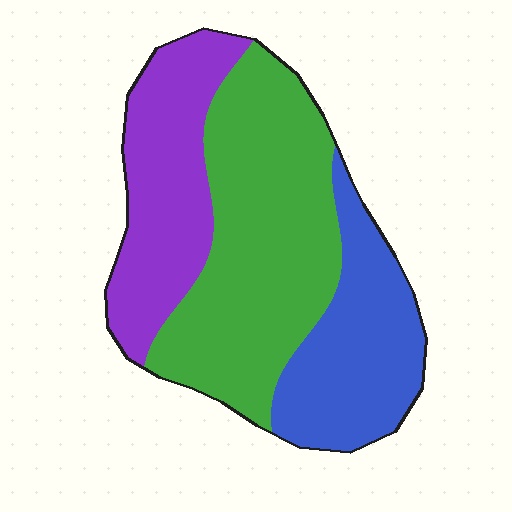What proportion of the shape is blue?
Blue takes up about one quarter (1/4) of the shape.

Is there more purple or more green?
Green.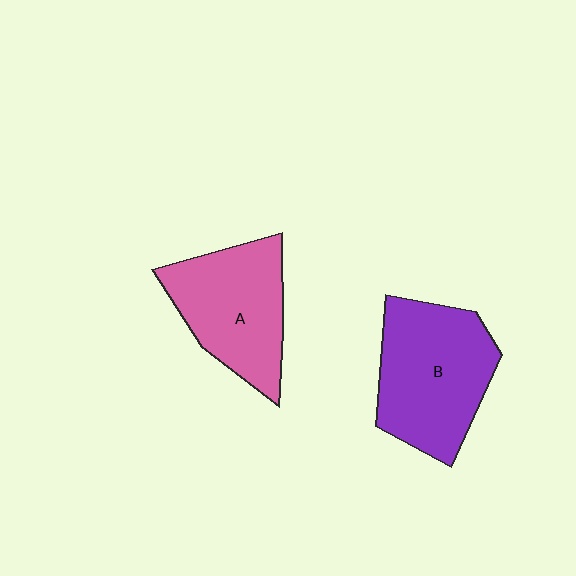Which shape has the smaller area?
Shape A (pink).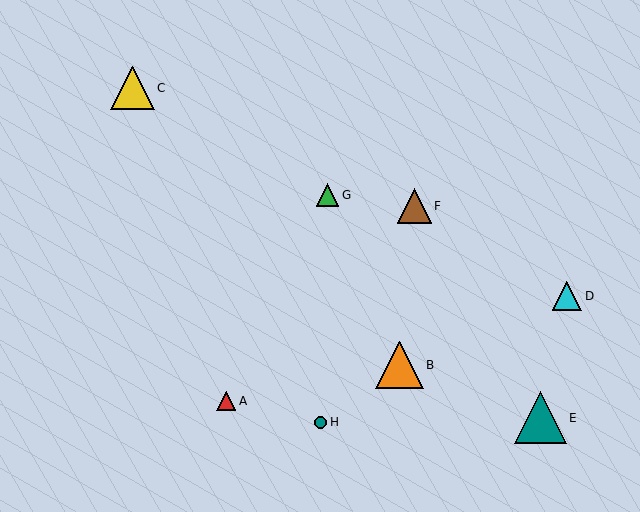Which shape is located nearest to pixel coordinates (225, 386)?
The red triangle (labeled A) at (226, 401) is nearest to that location.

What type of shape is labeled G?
Shape G is a green triangle.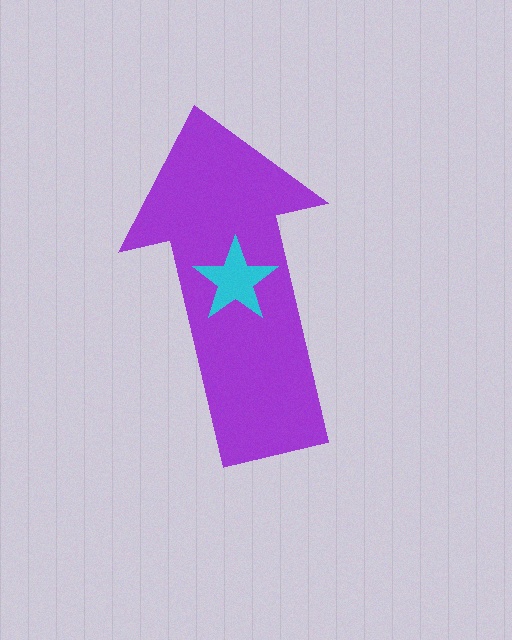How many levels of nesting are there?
2.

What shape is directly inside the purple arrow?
The cyan star.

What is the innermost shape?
The cyan star.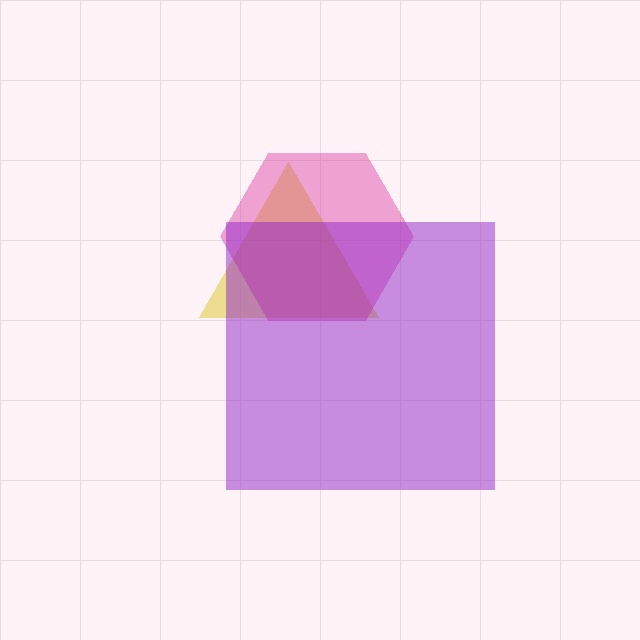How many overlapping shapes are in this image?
There are 3 overlapping shapes in the image.